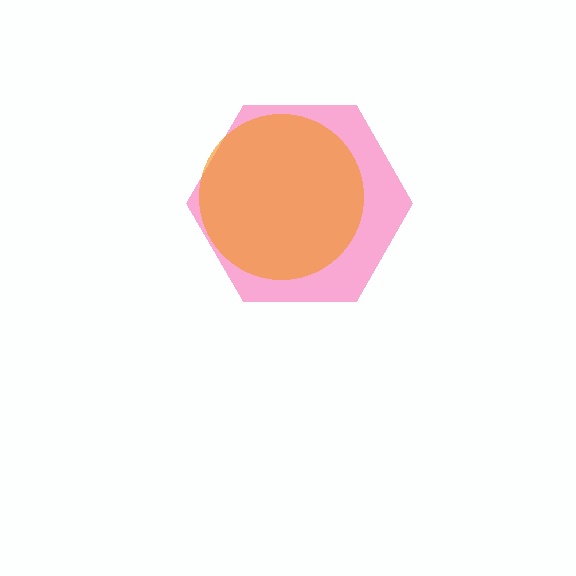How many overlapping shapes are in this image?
There are 2 overlapping shapes in the image.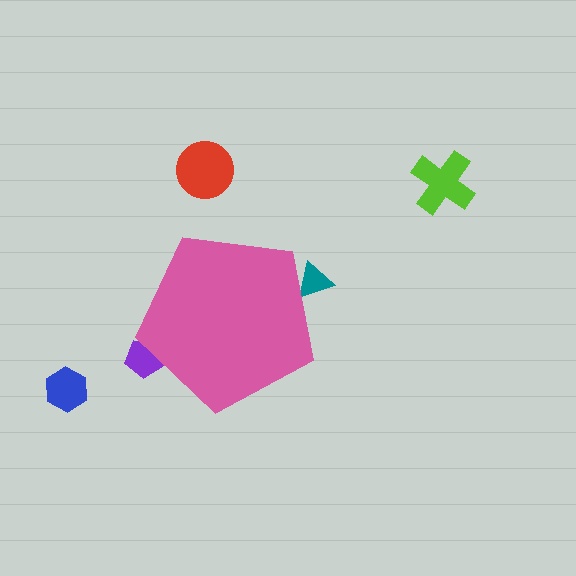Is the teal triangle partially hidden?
Yes, the teal triangle is partially hidden behind the pink pentagon.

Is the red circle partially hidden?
No, the red circle is fully visible.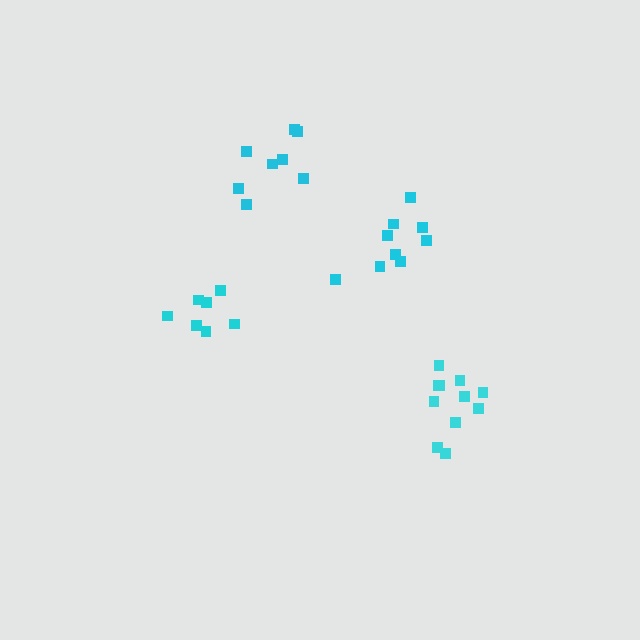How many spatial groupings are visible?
There are 4 spatial groupings.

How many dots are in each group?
Group 1: 8 dots, Group 2: 9 dots, Group 3: 7 dots, Group 4: 11 dots (35 total).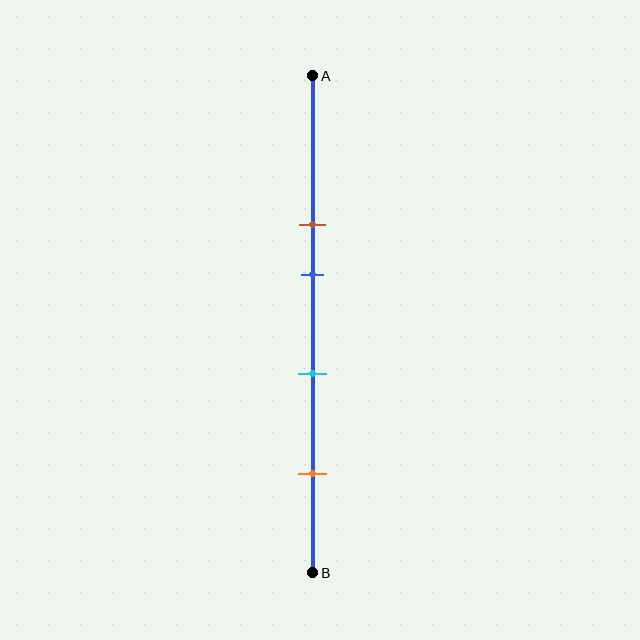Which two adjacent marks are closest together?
The brown and blue marks are the closest adjacent pair.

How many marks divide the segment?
There are 4 marks dividing the segment.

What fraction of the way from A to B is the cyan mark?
The cyan mark is approximately 60% (0.6) of the way from A to B.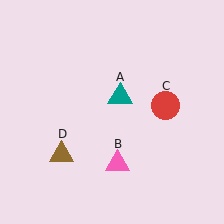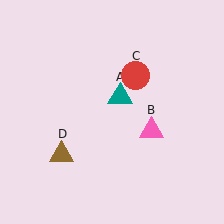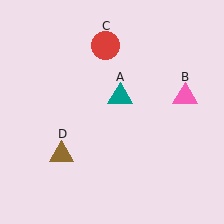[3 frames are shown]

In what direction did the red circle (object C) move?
The red circle (object C) moved up and to the left.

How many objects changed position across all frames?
2 objects changed position: pink triangle (object B), red circle (object C).